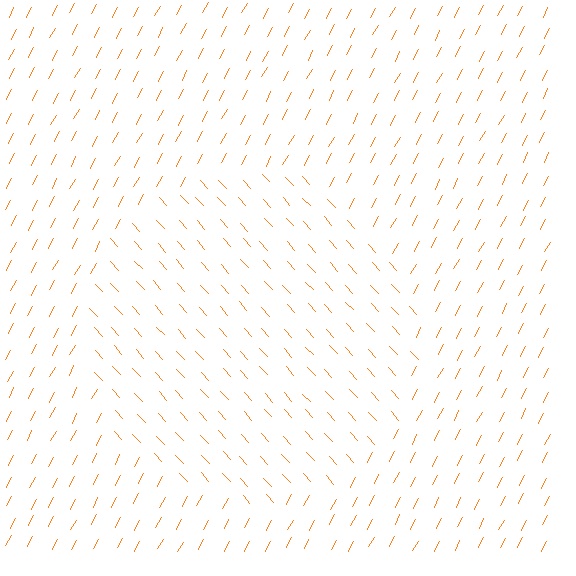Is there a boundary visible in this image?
Yes, there is a texture boundary formed by a change in line orientation.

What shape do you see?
I see a circle.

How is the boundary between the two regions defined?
The boundary is defined purely by a change in line orientation (approximately 70 degrees difference). All lines are the same color and thickness.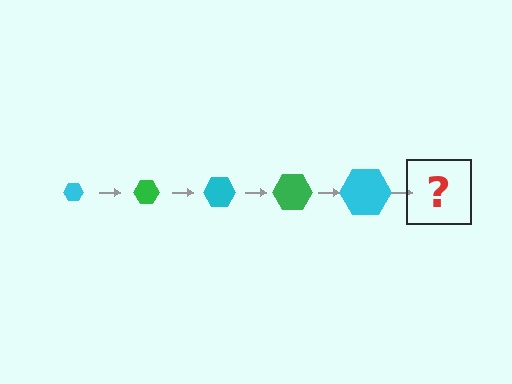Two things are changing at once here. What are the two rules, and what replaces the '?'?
The two rules are that the hexagon grows larger each step and the color cycles through cyan and green. The '?' should be a green hexagon, larger than the previous one.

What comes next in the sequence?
The next element should be a green hexagon, larger than the previous one.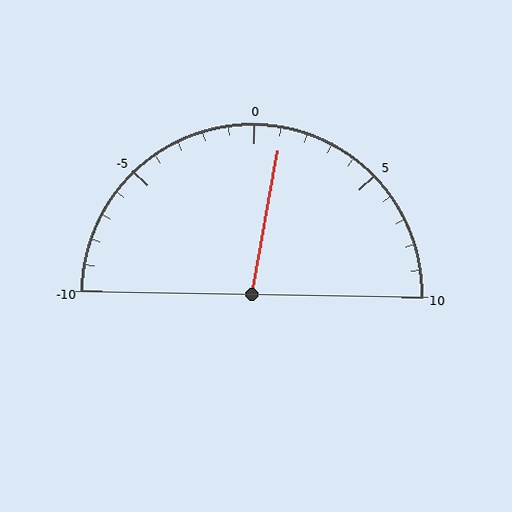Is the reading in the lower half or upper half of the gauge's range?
The reading is in the upper half of the range (-10 to 10).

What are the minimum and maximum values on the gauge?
The gauge ranges from -10 to 10.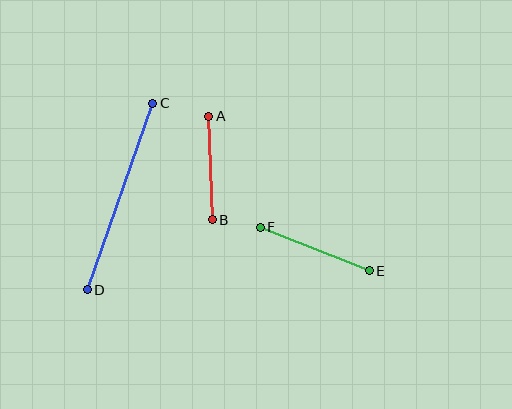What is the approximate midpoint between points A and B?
The midpoint is at approximately (210, 168) pixels.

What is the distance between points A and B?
The distance is approximately 104 pixels.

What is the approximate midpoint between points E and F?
The midpoint is at approximately (315, 249) pixels.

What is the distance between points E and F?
The distance is approximately 117 pixels.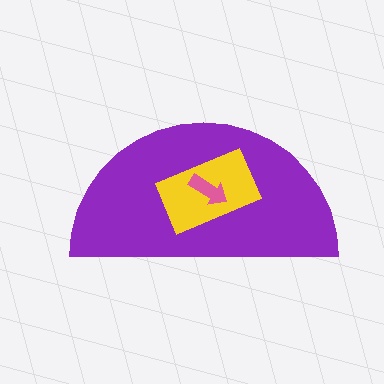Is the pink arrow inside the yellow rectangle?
Yes.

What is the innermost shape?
The pink arrow.